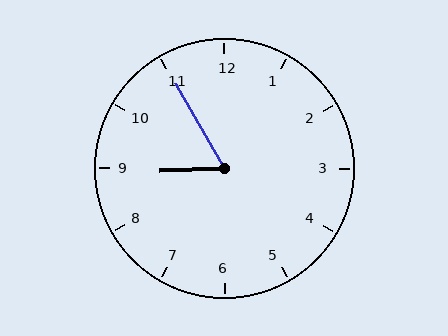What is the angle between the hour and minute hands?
Approximately 62 degrees.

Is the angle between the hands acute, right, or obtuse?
It is acute.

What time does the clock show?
8:55.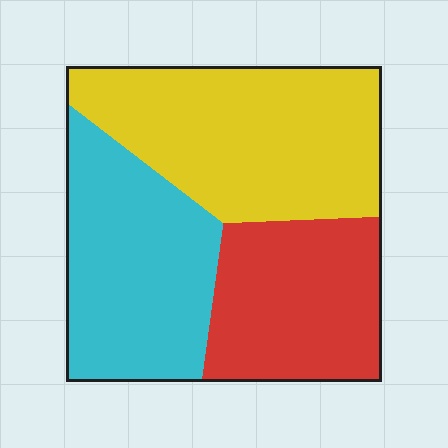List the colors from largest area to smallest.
From largest to smallest: yellow, cyan, red.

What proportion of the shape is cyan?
Cyan covers about 35% of the shape.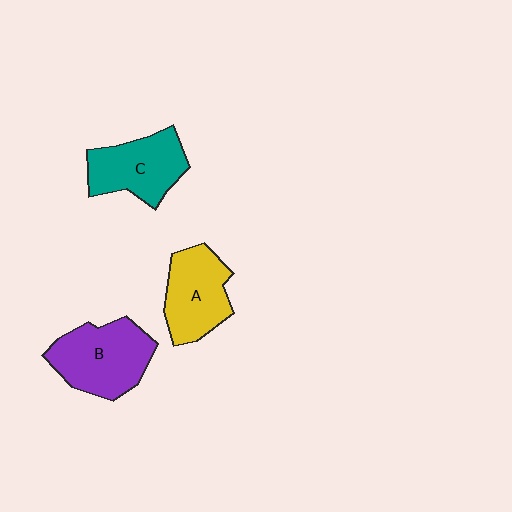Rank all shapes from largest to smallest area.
From largest to smallest: B (purple), C (teal), A (yellow).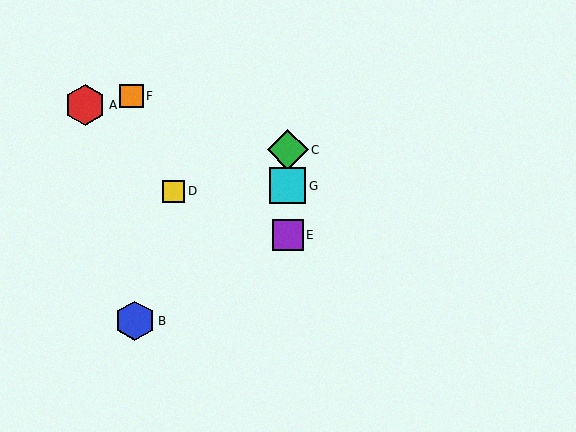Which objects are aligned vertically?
Objects C, E, G are aligned vertically.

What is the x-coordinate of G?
Object G is at x≈288.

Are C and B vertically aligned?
No, C is at x≈288 and B is at x≈135.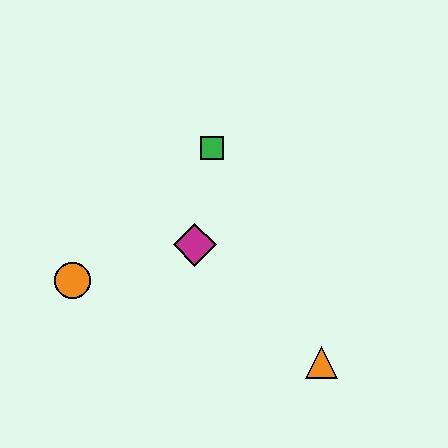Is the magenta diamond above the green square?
No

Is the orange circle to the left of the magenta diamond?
Yes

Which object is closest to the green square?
The magenta diamond is closest to the green square.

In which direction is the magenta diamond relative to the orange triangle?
The magenta diamond is to the left of the orange triangle.